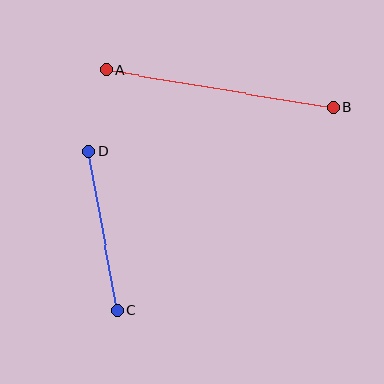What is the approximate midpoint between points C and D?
The midpoint is at approximately (103, 231) pixels.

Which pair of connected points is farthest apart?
Points A and B are farthest apart.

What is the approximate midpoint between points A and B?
The midpoint is at approximately (220, 89) pixels.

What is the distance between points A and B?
The distance is approximately 230 pixels.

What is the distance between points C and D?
The distance is approximately 162 pixels.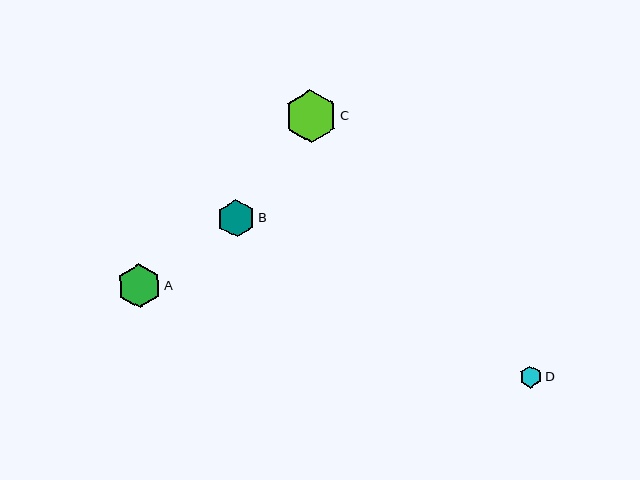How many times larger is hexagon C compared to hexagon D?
Hexagon C is approximately 2.4 times the size of hexagon D.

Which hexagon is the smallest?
Hexagon D is the smallest with a size of approximately 22 pixels.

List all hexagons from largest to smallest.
From largest to smallest: C, A, B, D.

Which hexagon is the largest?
Hexagon C is the largest with a size of approximately 53 pixels.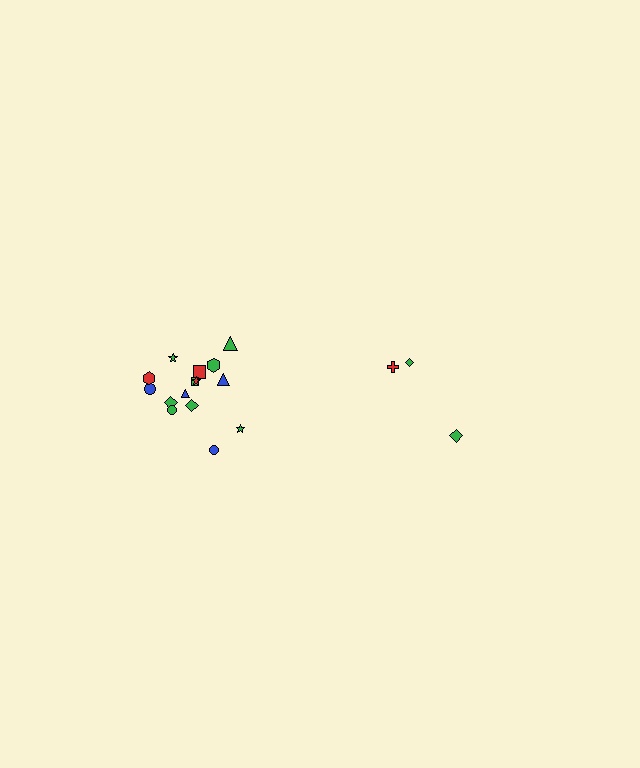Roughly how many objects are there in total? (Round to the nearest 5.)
Roughly 20 objects in total.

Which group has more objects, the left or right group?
The left group.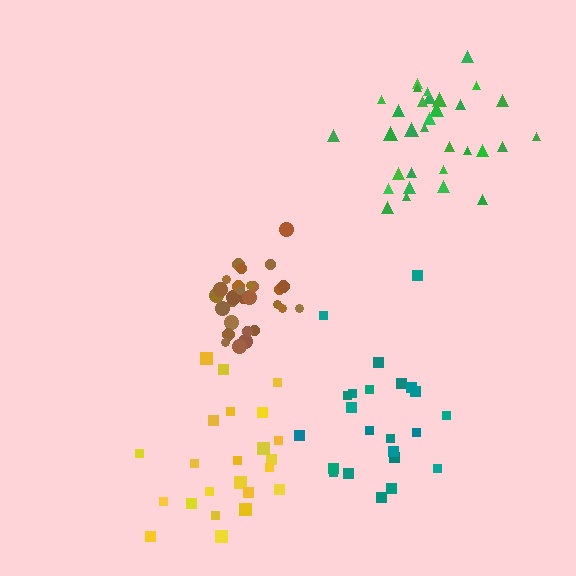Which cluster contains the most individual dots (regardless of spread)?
Green (32).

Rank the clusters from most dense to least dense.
brown, green, yellow, teal.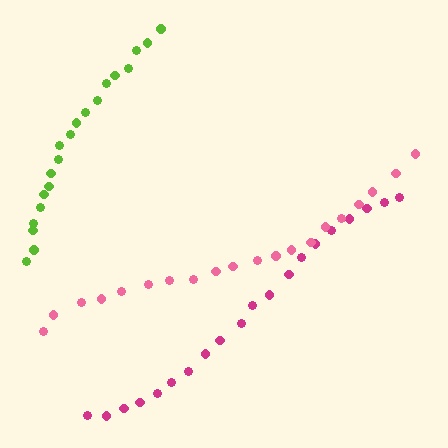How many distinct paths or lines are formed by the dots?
There are 3 distinct paths.